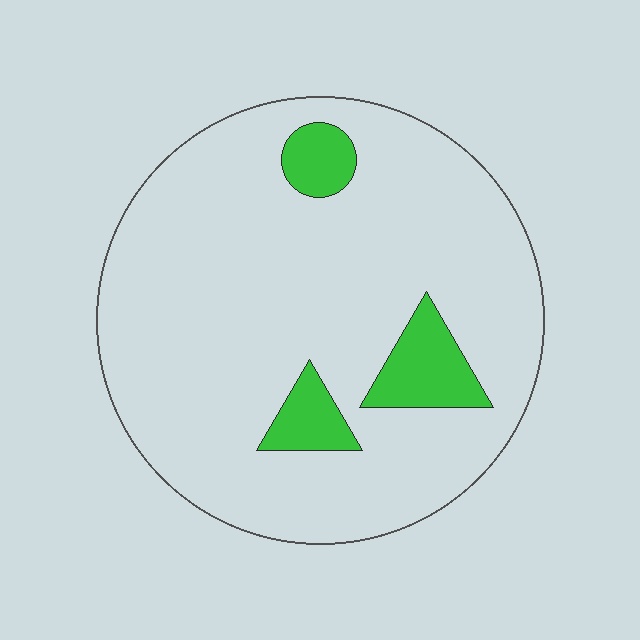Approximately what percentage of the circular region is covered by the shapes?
Approximately 10%.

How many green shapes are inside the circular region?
3.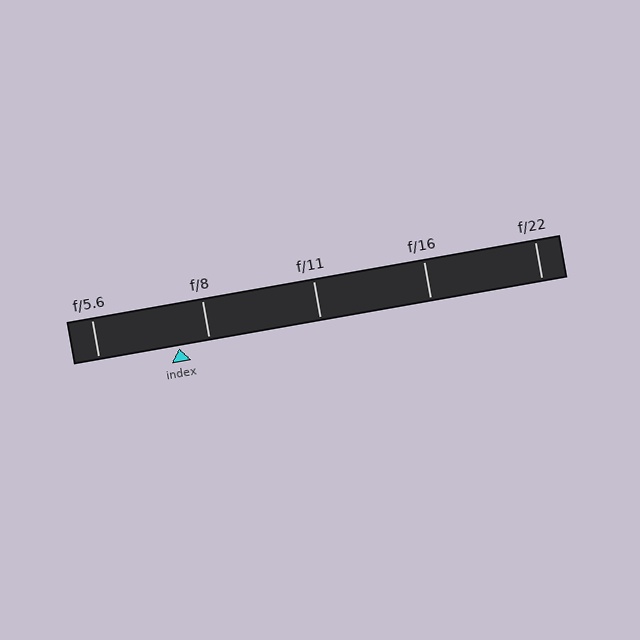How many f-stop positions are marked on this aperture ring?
There are 5 f-stop positions marked.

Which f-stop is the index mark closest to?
The index mark is closest to f/8.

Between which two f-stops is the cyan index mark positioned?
The index mark is between f/5.6 and f/8.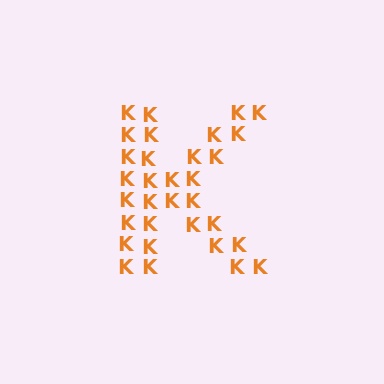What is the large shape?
The large shape is the letter K.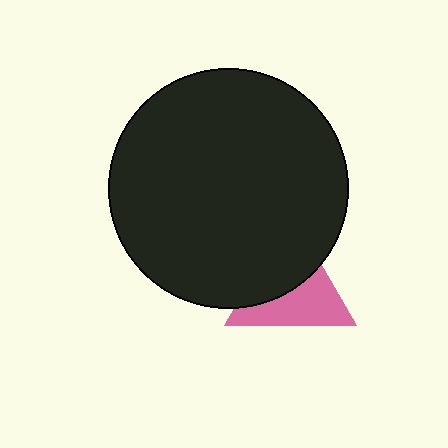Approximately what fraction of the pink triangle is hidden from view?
Roughly 50% of the pink triangle is hidden behind the black circle.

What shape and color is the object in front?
The object in front is a black circle.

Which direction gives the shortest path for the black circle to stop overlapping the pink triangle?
Moving up gives the shortest separation.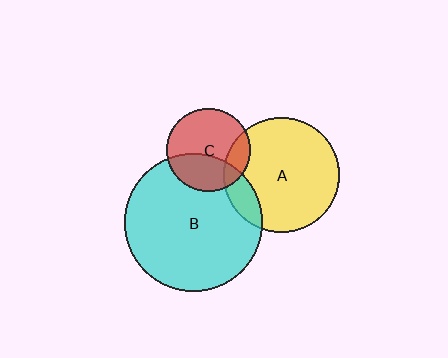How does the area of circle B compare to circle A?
Approximately 1.4 times.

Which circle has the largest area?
Circle B (cyan).